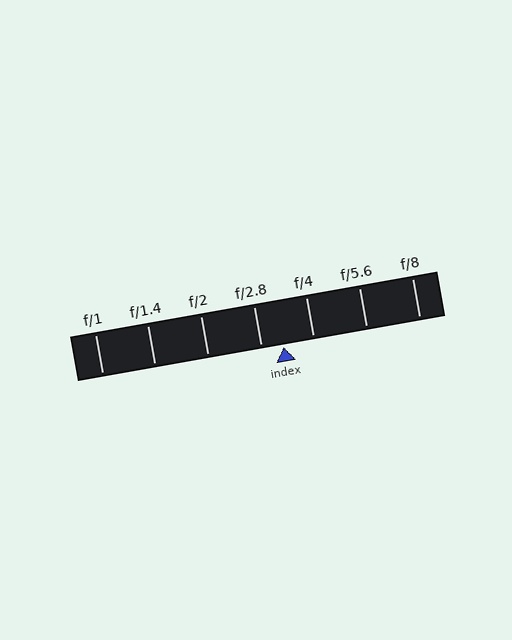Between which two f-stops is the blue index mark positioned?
The index mark is between f/2.8 and f/4.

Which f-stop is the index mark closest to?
The index mark is closest to f/2.8.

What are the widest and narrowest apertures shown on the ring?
The widest aperture shown is f/1 and the narrowest is f/8.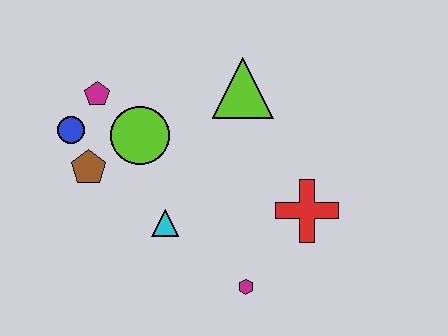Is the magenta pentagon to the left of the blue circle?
No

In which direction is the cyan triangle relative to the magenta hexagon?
The cyan triangle is to the left of the magenta hexagon.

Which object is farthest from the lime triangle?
The magenta hexagon is farthest from the lime triangle.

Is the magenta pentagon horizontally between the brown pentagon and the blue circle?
No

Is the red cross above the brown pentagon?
No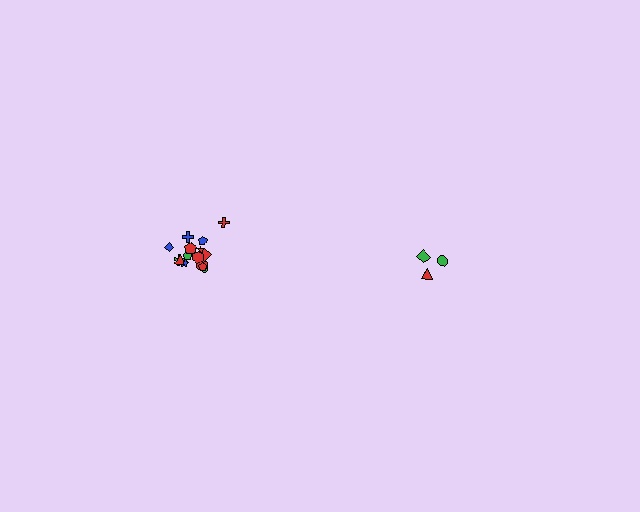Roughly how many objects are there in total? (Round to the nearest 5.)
Roughly 20 objects in total.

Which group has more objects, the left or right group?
The left group.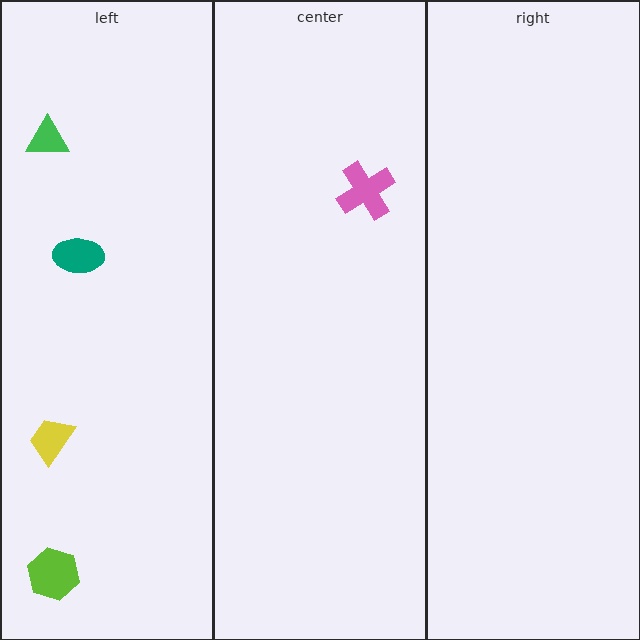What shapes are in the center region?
The pink cross.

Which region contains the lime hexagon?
The left region.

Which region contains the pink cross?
The center region.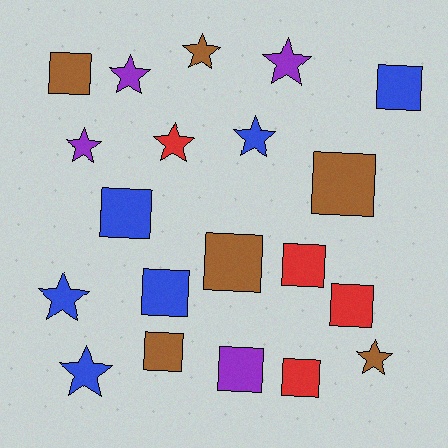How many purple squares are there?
There is 1 purple square.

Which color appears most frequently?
Blue, with 6 objects.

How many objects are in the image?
There are 20 objects.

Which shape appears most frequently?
Square, with 11 objects.